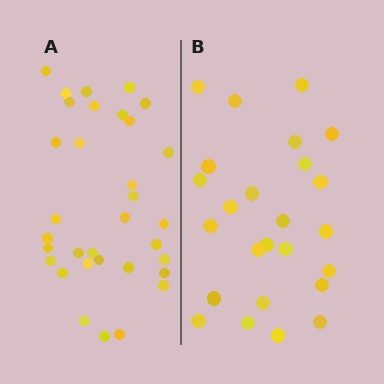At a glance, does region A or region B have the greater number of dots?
Region A (the left region) has more dots.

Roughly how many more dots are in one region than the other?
Region A has roughly 8 or so more dots than region B.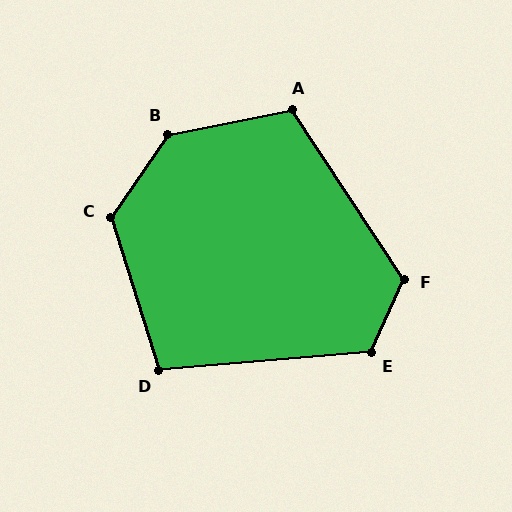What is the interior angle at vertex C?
Approximately 128 degrees (obtuse).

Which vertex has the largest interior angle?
B, at approximately 135 degrees.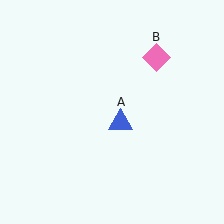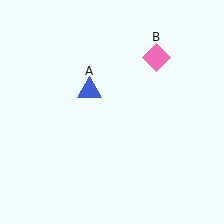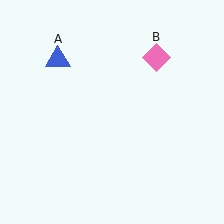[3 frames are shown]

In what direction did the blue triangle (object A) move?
The blue triangle (object A) moved up and to the left.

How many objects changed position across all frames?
1 object changed position: blue triangle (object A).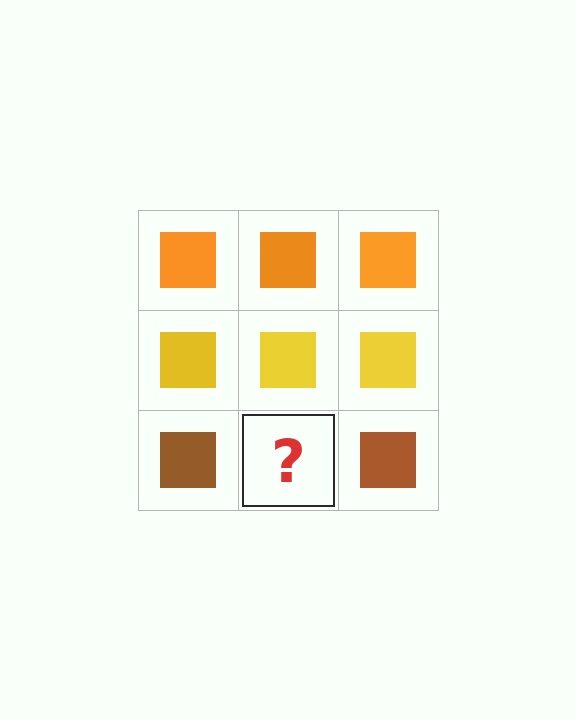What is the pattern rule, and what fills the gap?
The rule is that each row has a consistent color. The gap should be filled with a brown square.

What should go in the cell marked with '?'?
The missing cell should contain a brown square.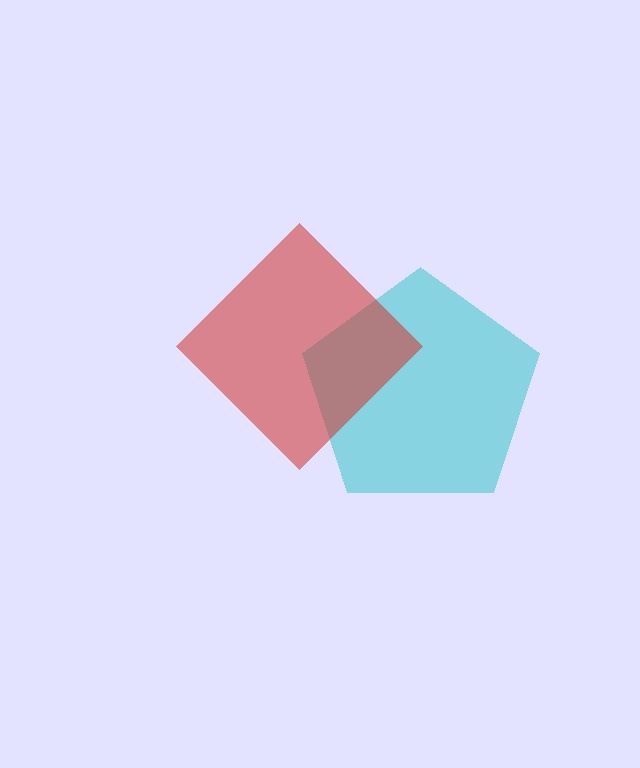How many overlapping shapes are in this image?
There are 2 overlapping shapes in the image.